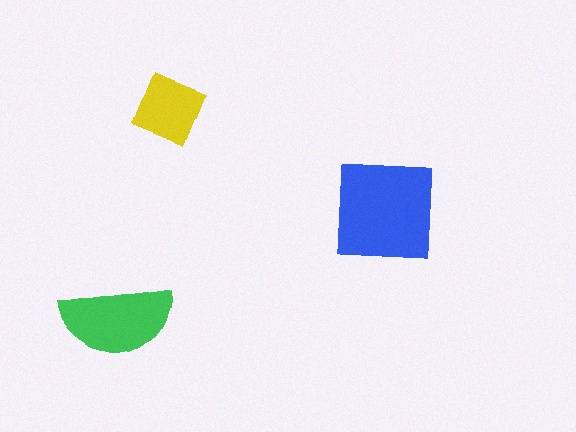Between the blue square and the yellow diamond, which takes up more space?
The blue square.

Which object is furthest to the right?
The blue square is rightmost.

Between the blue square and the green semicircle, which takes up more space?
The blue square.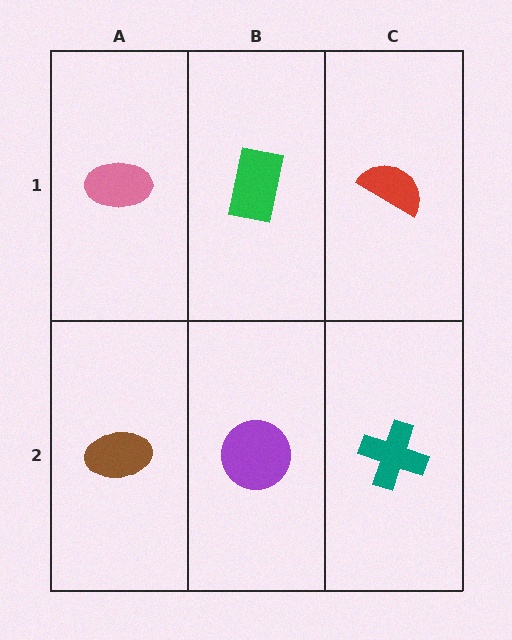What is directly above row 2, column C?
A red semicircle.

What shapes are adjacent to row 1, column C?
A teal cross (row 2, column C), a green rectangle (row 1, column B).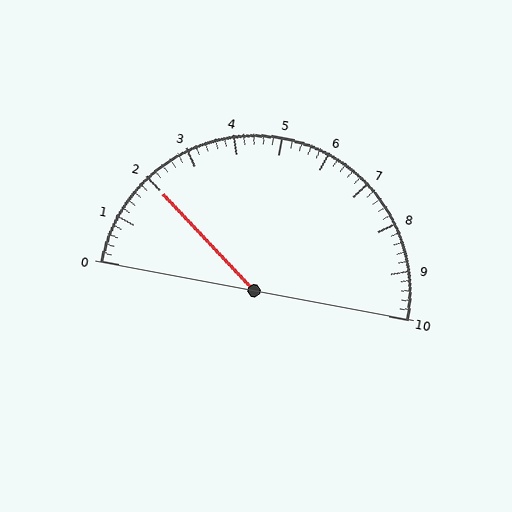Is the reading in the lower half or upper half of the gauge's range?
The reading is in the lower half of the range (0 to 10).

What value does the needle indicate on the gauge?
The needle indicates approximately 2.0.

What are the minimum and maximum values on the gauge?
The gauge ranges from 0 to 10.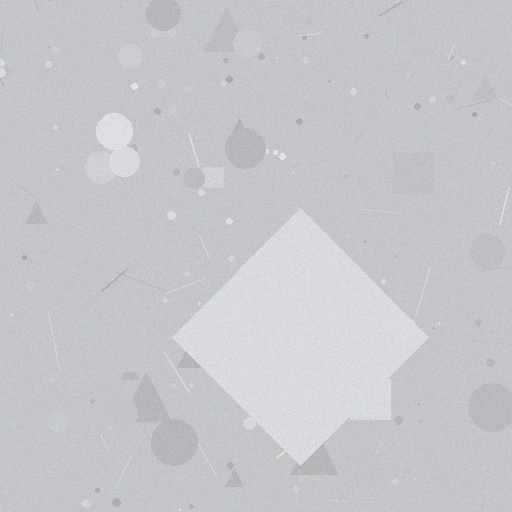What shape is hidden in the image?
A diamond is hidden in the image.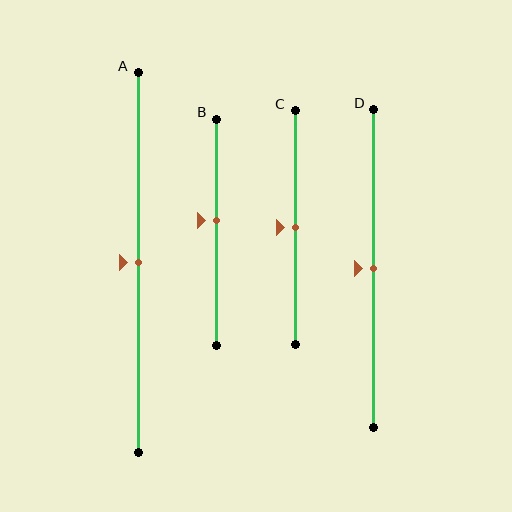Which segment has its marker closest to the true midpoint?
Segment A has its marker closest to the true midpoint.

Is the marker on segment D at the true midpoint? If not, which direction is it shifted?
Yes, the marker on segment D is at the true midpoint.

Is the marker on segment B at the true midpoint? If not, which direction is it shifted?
No, the marker on segment B is shifted upward by about 5% of the segment length.